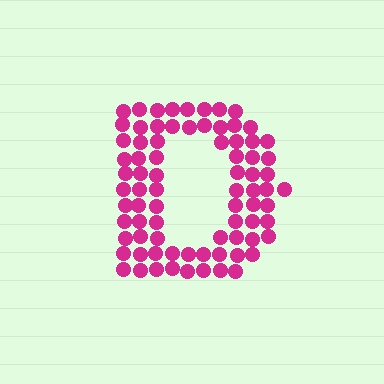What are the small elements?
The small elements are circles.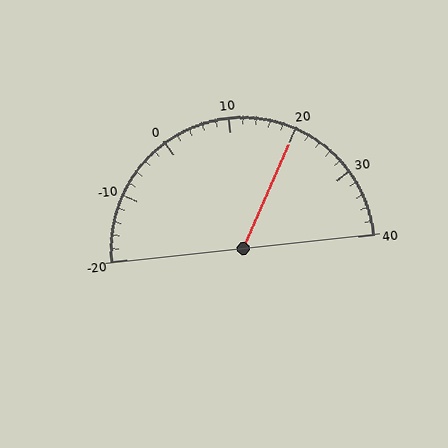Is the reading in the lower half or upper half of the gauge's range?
The reading is in the upper half of the range (-20 to 40).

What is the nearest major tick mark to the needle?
The nearest major tick mark is 20.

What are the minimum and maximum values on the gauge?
The gauge ranges from -20 to 40.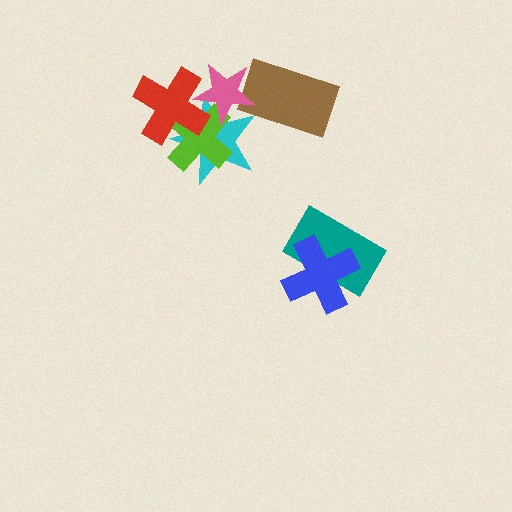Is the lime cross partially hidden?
Yes, it is partially covered by another shape.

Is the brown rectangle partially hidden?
Yes, it is partially covered by another shape.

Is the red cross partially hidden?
Yes, it is partially covered by another shape.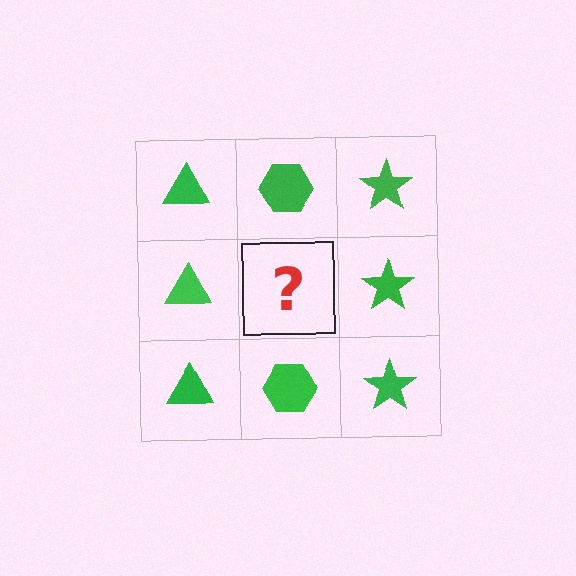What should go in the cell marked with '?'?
The missing cell should contain a green hexagon.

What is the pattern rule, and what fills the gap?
The rule is that each column has a consistent shape. The gap should be filled with a green hexagon.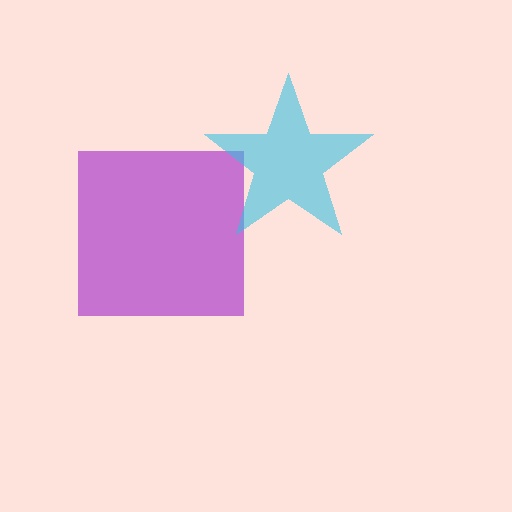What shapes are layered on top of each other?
The layered shapes are: a purple square, a cyan star.